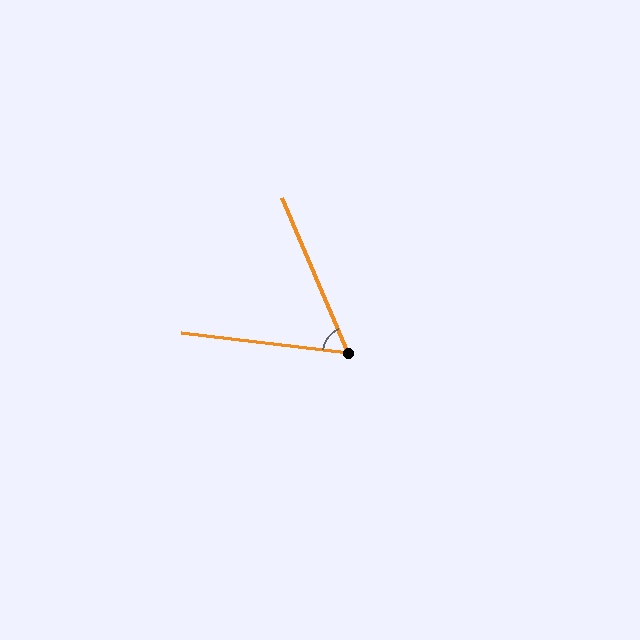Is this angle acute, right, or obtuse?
It is acute.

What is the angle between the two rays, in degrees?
Approximately 60 degrees.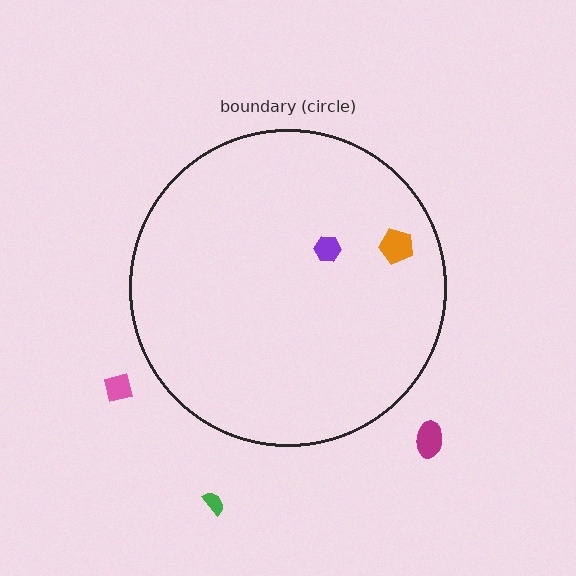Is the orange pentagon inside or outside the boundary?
Inside.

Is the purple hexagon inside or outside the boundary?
Inside.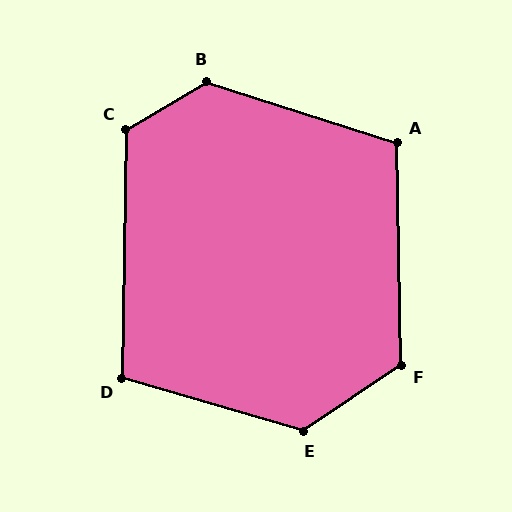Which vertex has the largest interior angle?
B, at approximately 131 degrees.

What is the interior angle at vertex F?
Approximately 123 degrees (obtuse).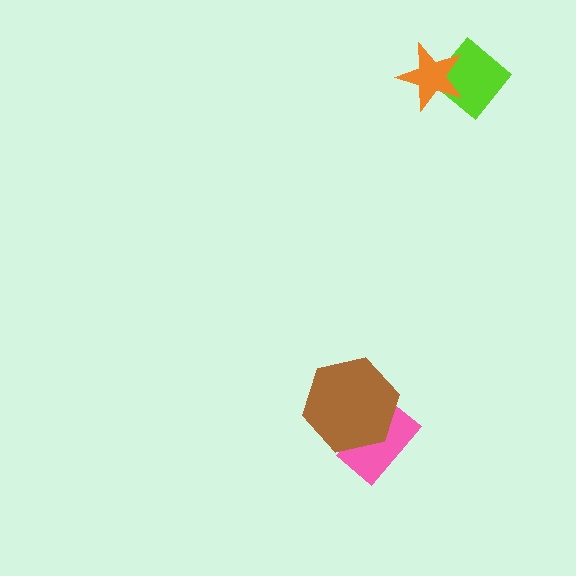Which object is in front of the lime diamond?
The orange star is in front of the lime diamond.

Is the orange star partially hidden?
No, no other shape covers it.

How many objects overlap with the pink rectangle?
1 object overlaps with the pink rectangle.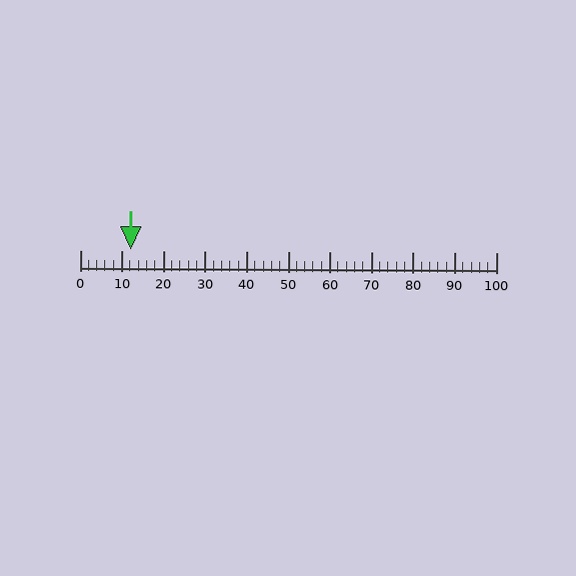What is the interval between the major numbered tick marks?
The major tick marks are spaced 10 units apart.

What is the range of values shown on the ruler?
The ruler shows values from 0 to 100.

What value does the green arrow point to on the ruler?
The green arrow points to approximately 12.